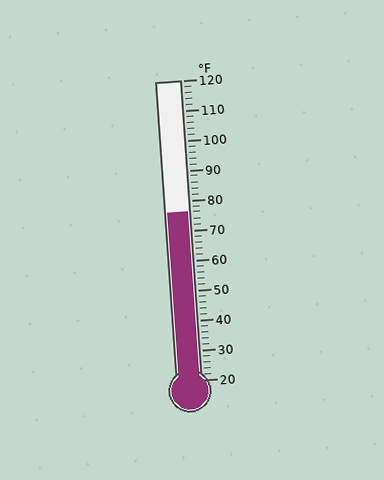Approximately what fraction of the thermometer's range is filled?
The thermometer is filled to approximately 55% of its range.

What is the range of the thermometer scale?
The thermometer scale ranges from 20°F to 120°F.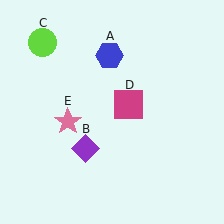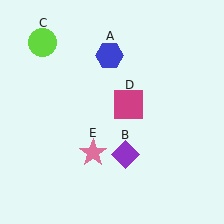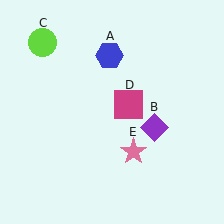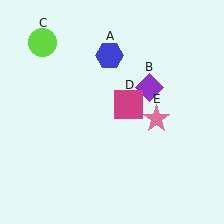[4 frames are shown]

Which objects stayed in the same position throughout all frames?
Blue hexagon (object A) and lime circle (object C) and magenta square (object D) remained stationary.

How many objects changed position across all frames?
2 objects changed position: purple diamond (object B), pink star (object E).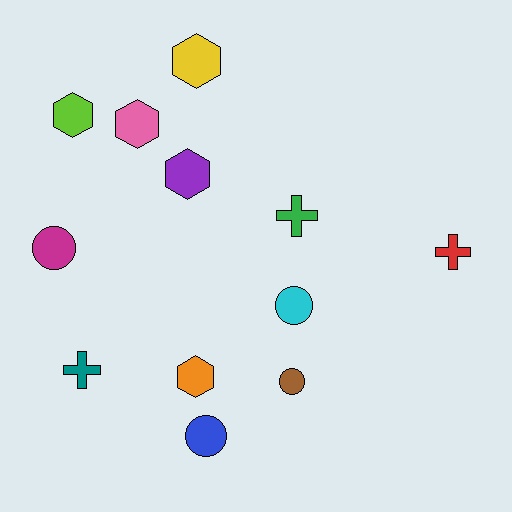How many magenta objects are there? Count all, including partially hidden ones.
There is 1 magenta object.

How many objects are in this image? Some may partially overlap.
There are 12 objects.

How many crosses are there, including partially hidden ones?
There are 3 crosses.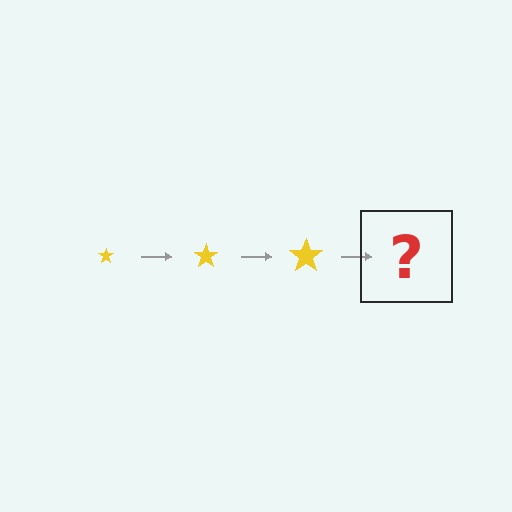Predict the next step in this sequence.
The next step is a yellow star, larger than the previous one.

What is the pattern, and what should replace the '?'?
The pattern is that the star gets progressively larger each step. The '?' should be a yellow star, larger than the previous one.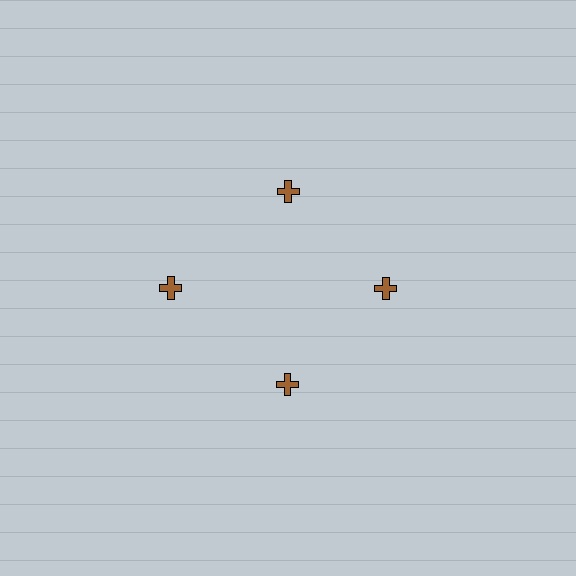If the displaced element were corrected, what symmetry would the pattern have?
It would have 4-fold rotational symmetry — the pattern would map onto itself every 90 degrees.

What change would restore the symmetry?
The symmetry would be restored by moving it inward, back onto the ring so that all 4 crosses sit at equal angles and equal distance from the center.